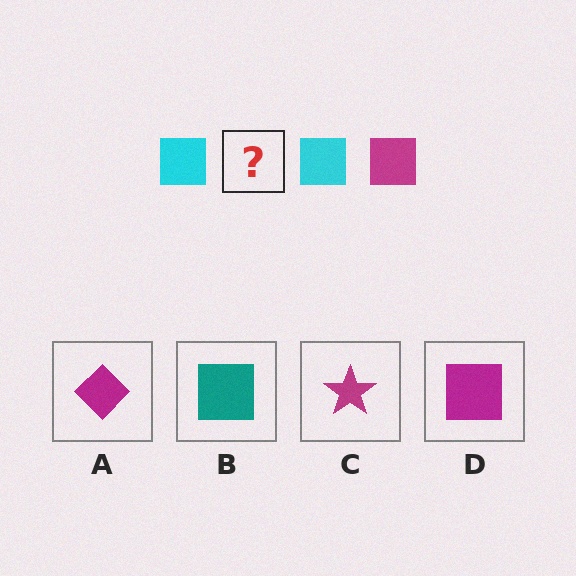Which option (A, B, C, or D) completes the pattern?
D.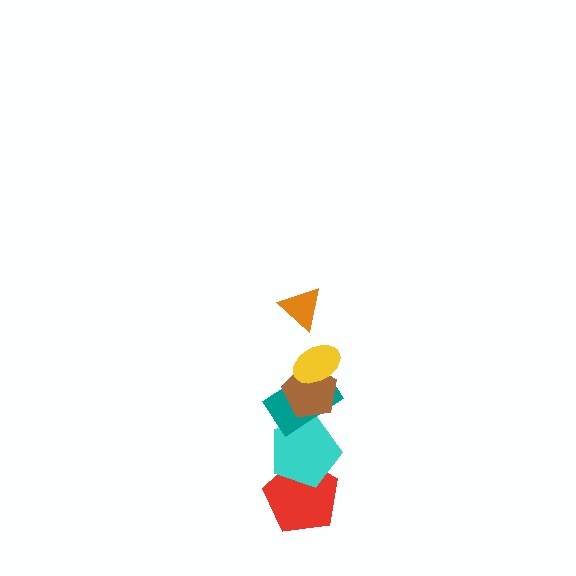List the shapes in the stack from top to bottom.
From top to bottom: the orange triangle, the yellow ellipse, the brown pentagon, the teal rectangle, the cyan pentagon, the red pentagon.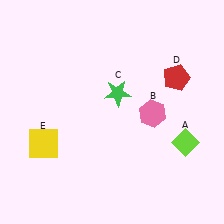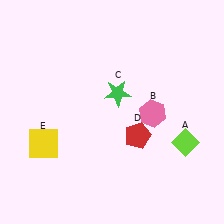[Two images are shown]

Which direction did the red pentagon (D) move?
The red pentagon (D) moved down.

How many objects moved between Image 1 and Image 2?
1 object moved between the two images.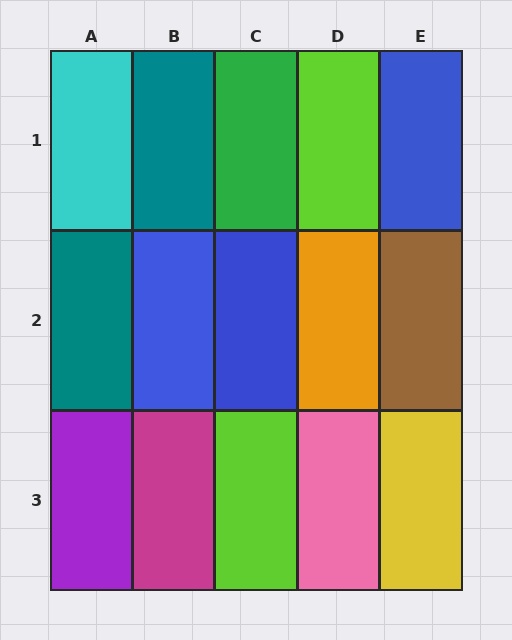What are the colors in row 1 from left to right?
Cyan, teal, green, lime, blue.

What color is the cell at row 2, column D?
Orange.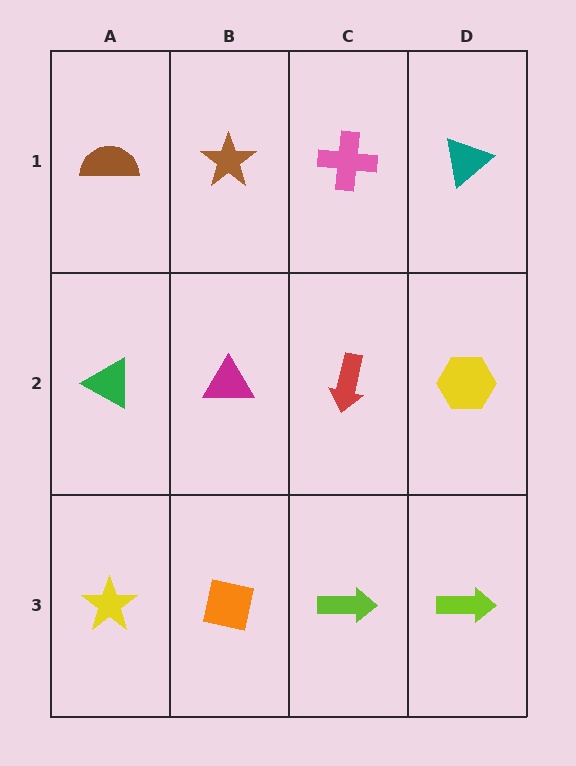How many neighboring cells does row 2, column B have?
4.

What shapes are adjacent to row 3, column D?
A yellow hexagon (row 2, column D), a lime arrow (row 3, column C).